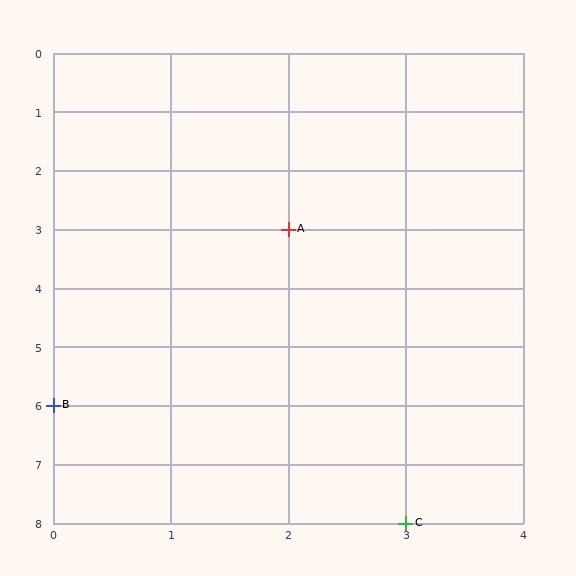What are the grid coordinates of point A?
Point A is at grid coordinates (2, 3).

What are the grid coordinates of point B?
Point B is at grid coordinates (0, 6).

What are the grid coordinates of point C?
Point C is at grid coordinates (3, 8).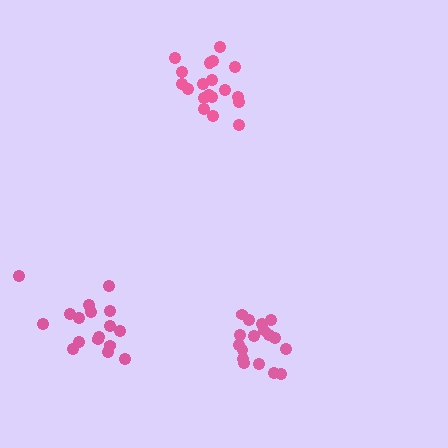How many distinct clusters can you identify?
There are 3 distinct clusters.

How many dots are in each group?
Group 1: 17 dots, Group 2: 19 dots, Group 3: 17 dots (53 total).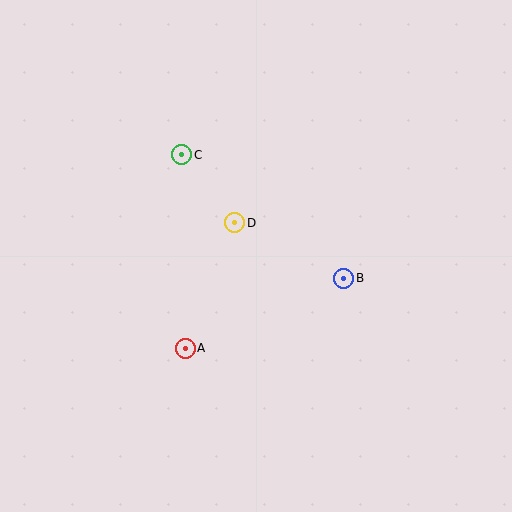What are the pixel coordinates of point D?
Point D is at (235, 223).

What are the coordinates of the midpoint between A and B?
The midpoint between A and B is at (264, 313).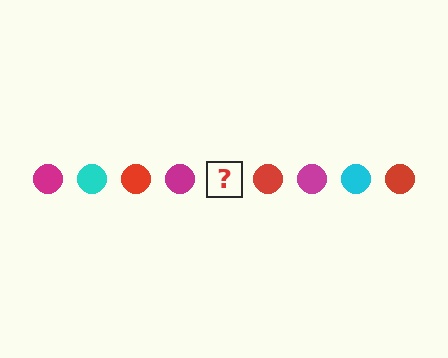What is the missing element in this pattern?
The missing element is a cyan circle.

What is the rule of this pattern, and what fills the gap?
The rule is that the pattern cycles through magenta, cyan, red circles. The gap should be filled with a cyan circle.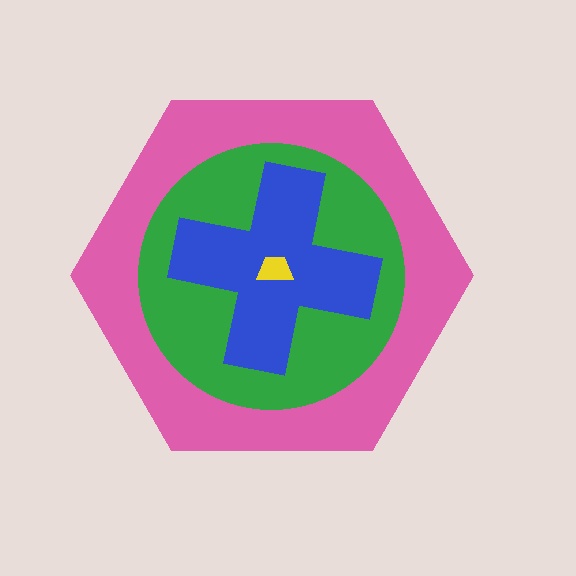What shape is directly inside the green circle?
The blue cross.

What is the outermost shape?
The pink hexagon.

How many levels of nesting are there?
4.